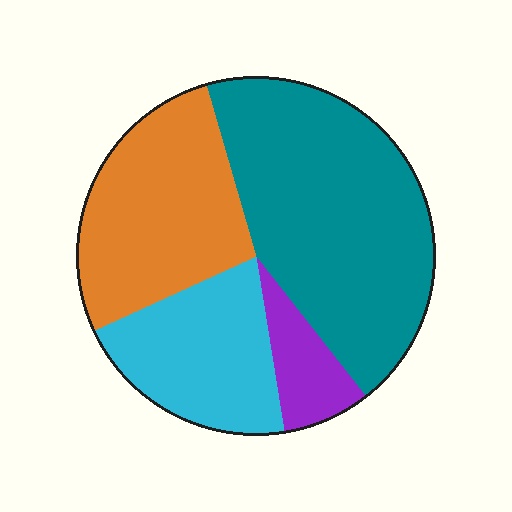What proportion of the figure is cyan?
Cyan takes up about one fifth (1/5) of the figure.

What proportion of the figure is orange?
Orange covers roughly 30% of the figure.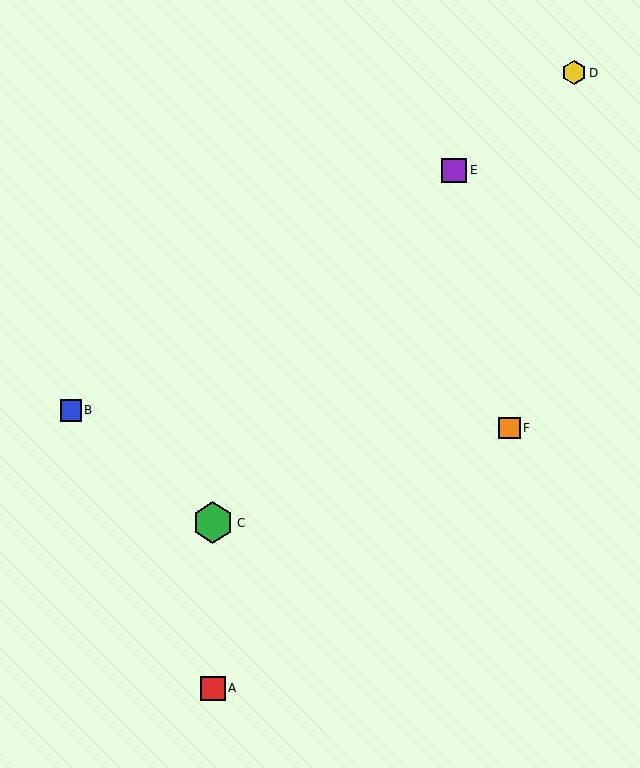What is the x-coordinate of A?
Object A is at x≈213.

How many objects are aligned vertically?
2 objects (A, C) are aligned vertically.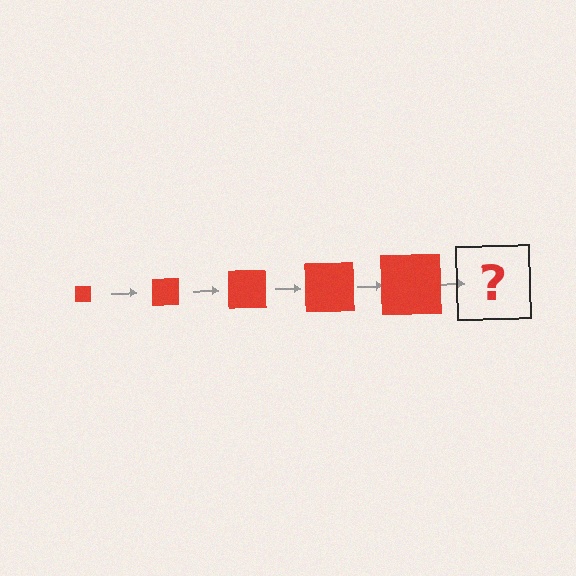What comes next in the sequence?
The next element should be a red square, larger than the previous one.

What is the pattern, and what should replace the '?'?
The pattern is that the square gets progressively larger each step. The '?' should be a red square, larger than the previous one.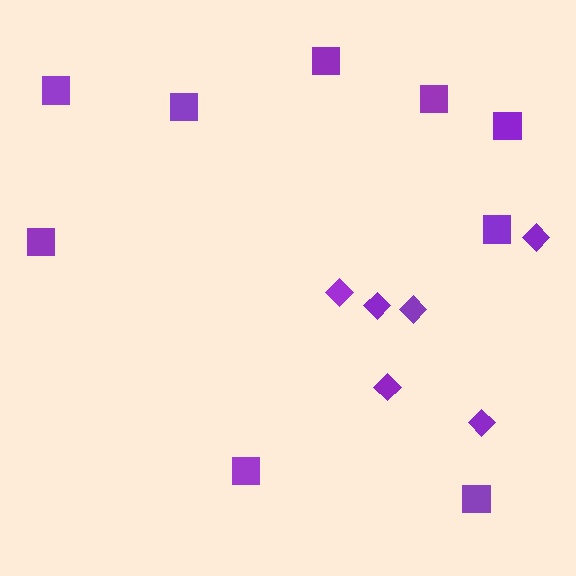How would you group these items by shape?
There are 2 groups: one group of diamonds (6) and one group of squares (9).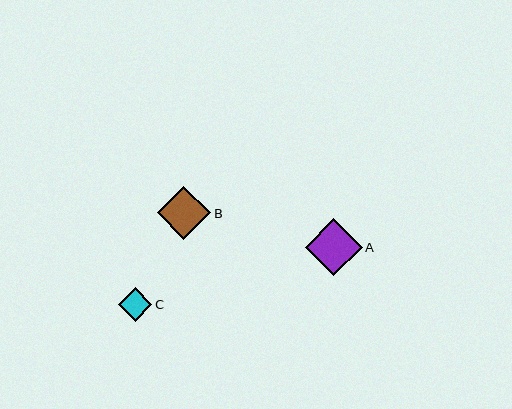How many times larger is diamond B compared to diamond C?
Diamond B is approximately 1.6 times the size of diamond C.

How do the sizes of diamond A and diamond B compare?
Diamond A and diamond B are approximately the same size.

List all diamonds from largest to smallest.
From largest to smallest: A, B, C.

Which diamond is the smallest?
Diamond C is the smallest with a size of approximately 33 pixels.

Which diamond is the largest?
Diamond A is the largest with a size of approximately 57 pixels.